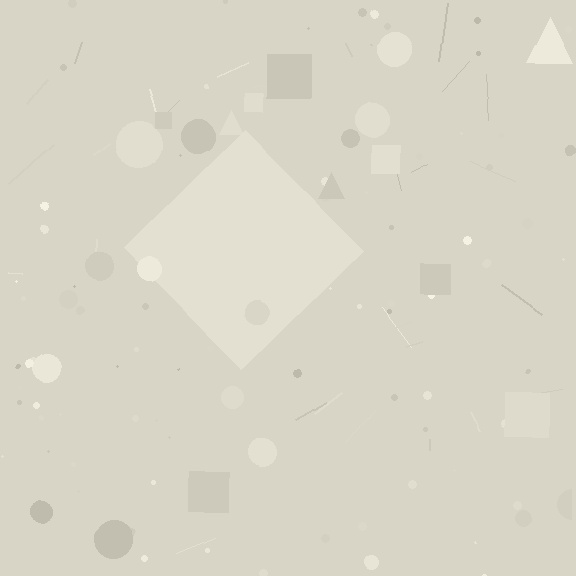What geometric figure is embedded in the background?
A diamond is embedded in the background.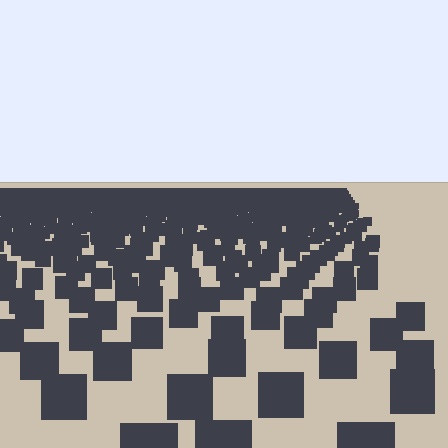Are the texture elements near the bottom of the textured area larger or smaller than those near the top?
Larger. Near the bottom, elements are closer to the viewer and appear at a bigger on-screen size.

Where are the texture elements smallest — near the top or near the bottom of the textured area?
Near the top.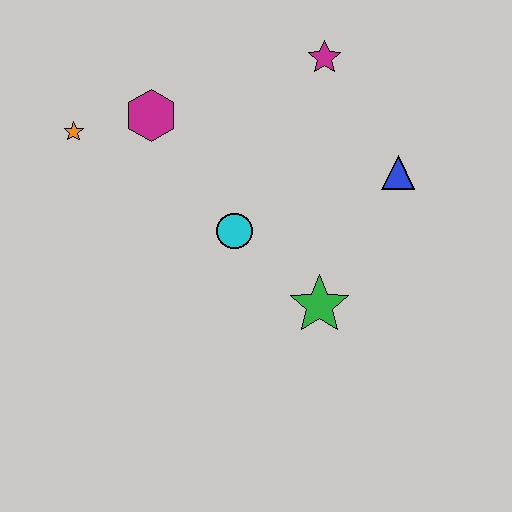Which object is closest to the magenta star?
The blue triangle is closest to the magenta star.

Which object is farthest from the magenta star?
The orange star is farthest from the magenta star.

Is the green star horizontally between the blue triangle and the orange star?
Yes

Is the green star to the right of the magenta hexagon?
Yes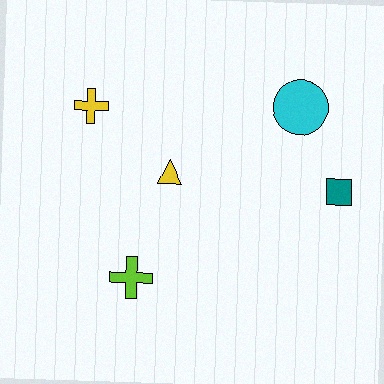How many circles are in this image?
There is 1 circle.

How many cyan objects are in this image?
There is 1 cyan object.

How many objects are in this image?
There are 5 objects.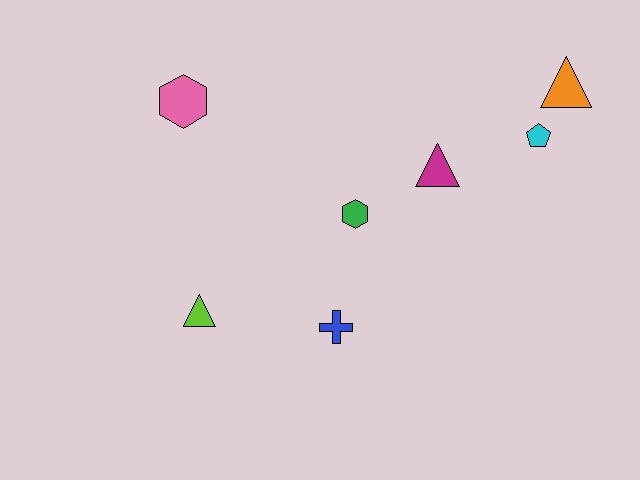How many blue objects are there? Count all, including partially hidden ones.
There is 1 blue object.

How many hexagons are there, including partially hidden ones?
There are 2 hexagons.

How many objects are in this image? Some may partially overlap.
There are 7 objects.